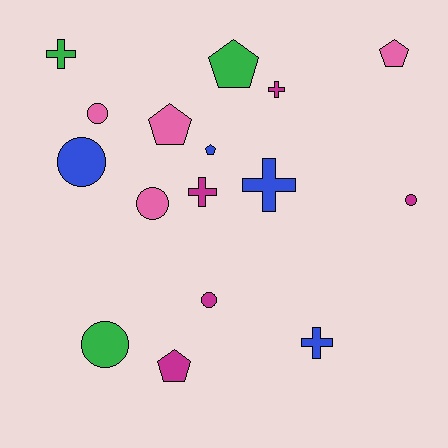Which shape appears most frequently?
Circle, with 6 objects.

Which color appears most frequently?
Magenta, with 5 objects.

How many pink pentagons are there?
There are 2 pink pentagons.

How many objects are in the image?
There are 16 objects.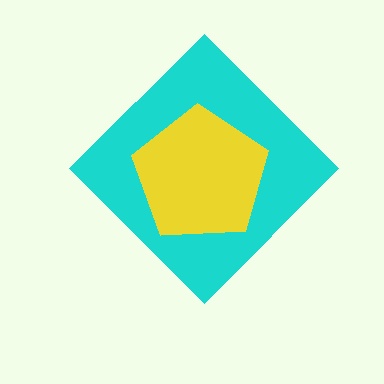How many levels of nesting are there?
2.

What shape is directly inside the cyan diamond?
The yellow pentagon.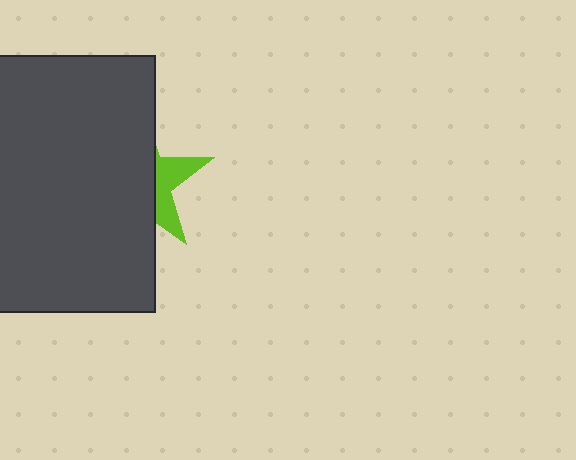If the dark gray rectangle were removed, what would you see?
You would see the complete lime star.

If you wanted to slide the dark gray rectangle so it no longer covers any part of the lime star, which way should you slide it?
Slide it left — that is the most direct way to separate the two shapes.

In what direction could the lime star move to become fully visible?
The lime star could move right. That would shift it out from behind the dark gray rectangle entirely.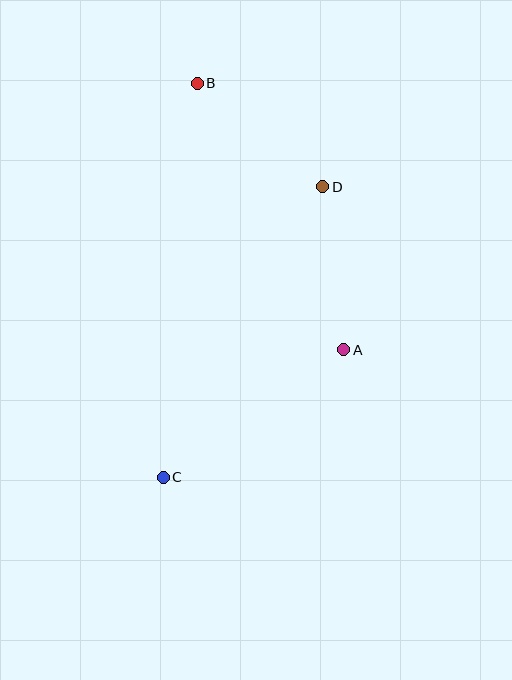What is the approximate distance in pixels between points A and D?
The distance between A and D is approximately 164 pixels.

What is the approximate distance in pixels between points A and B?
The distance between A and B is approximately 304 pixels.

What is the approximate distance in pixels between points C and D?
The distance between C and D is approximately 331 pixels.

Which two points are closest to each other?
Points B and D are closest to each other.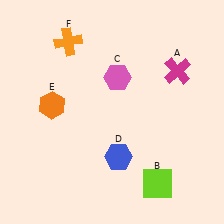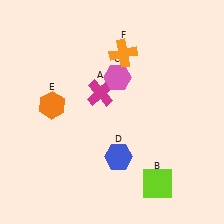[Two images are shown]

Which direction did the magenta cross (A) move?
The magenta cross (A) moved left.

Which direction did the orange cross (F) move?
The orange cross (F) moved right.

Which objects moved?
The objects that moved are: the magenta cross (A), the orange cross (F).